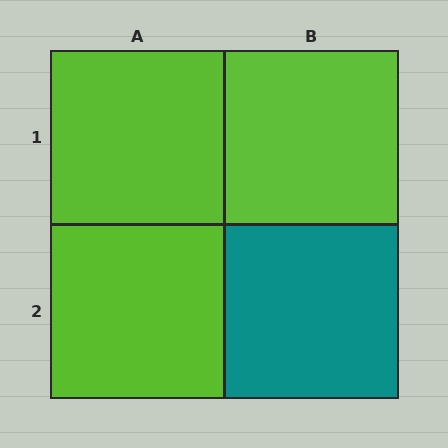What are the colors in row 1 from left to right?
Lime, lime.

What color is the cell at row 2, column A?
Lime.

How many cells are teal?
1 cell is teal.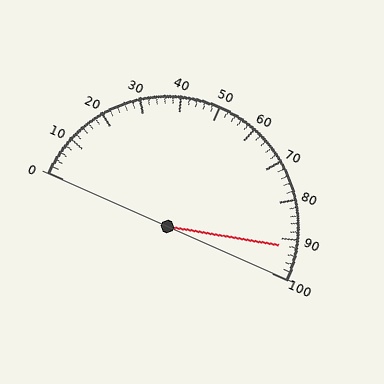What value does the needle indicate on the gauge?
The needle indicates approximately 92.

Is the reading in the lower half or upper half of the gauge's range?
The reading is in the upper half of the range (0 to 100).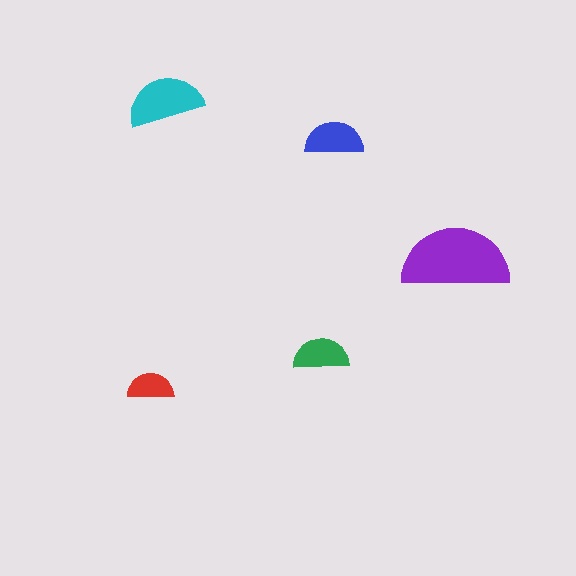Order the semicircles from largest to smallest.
the purple one, the cyan one, the blue one, the green one, the red one.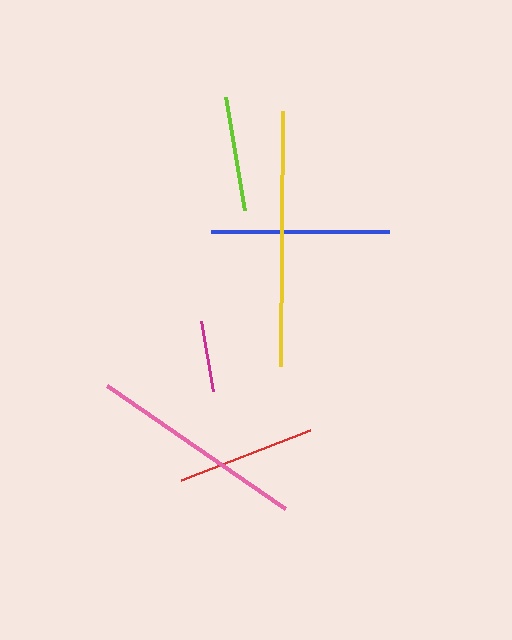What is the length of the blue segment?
The blue segment is approximately 178 pixels long.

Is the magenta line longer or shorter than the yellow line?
The yellow line is longer than the magenta line.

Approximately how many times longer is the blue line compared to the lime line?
The blue line is approximately 1.6 times the length of the lime line.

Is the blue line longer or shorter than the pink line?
The pink line is longer than the blue line.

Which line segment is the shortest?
The magenta line is the shortest at approximately 70 pixels.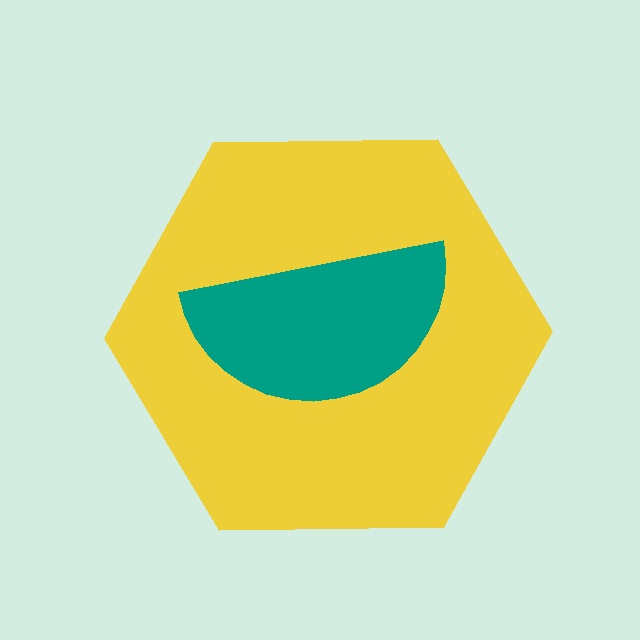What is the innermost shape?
The teal semicircle.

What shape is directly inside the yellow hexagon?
The teal semicircle.